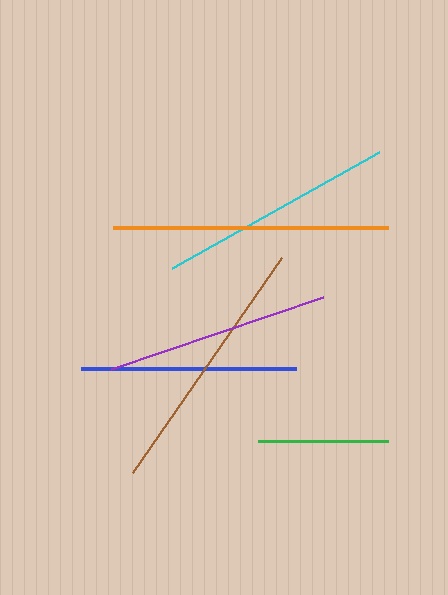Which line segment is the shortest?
The green line is the shortest at approximately 130 pixels.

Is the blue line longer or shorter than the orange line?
The orange line is longer than the blue line.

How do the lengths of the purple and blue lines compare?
The purple and blue lines are approximately the same length.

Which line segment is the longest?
The orange line is the longest at approximately 275 pixels.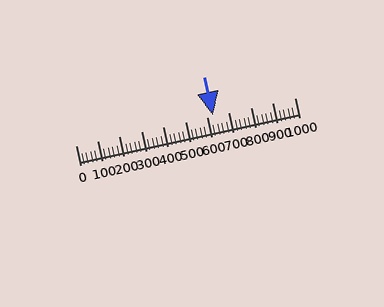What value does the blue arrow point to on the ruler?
The blue arrow points to approximately 626.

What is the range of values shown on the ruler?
The ruler shows values from 0 to 1000.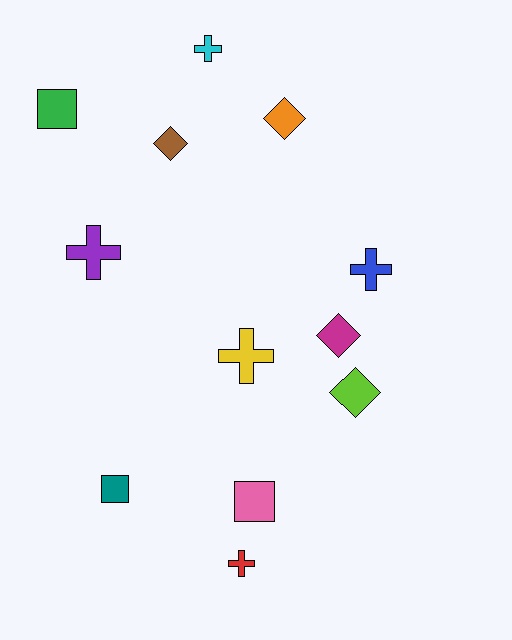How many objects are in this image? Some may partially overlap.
There are 12 objects.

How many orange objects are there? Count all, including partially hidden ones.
There is 1 orange object.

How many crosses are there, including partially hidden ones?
There are 5 crosses.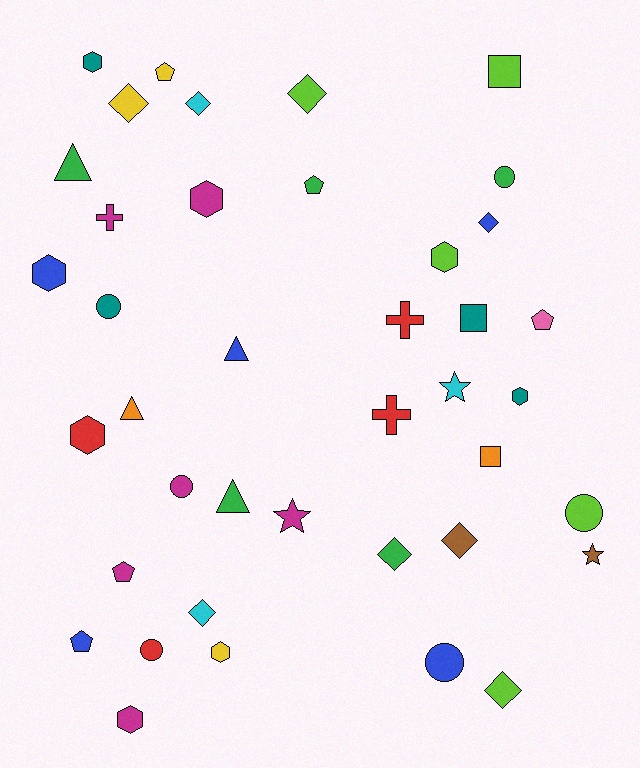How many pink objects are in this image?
There is 1 pink object.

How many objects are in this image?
There are 40 objects.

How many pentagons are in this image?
There are 5 pentagons.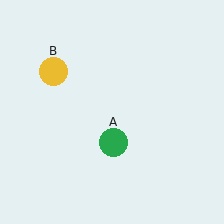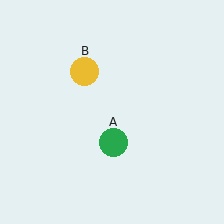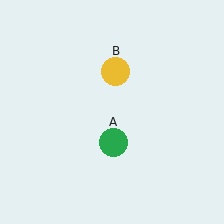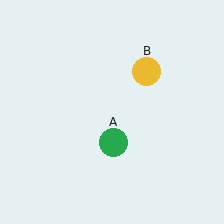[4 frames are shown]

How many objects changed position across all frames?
1 object changed position: yellow circle (object B).